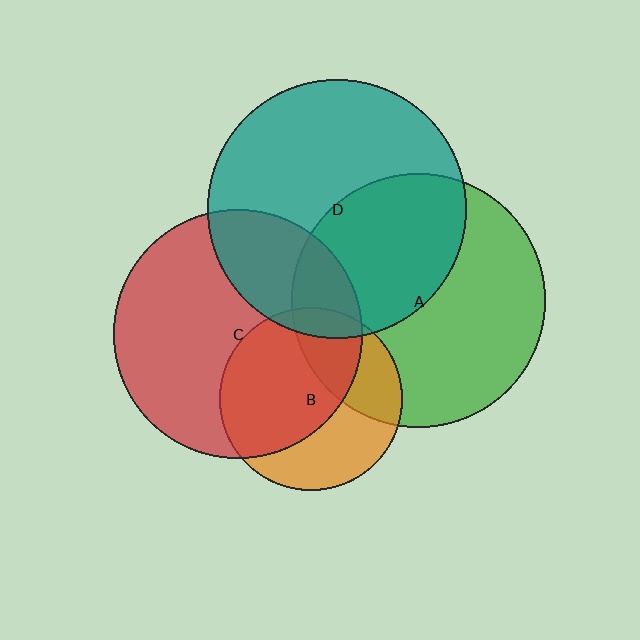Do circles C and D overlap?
Yes.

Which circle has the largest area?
Circle D (teal).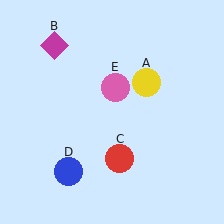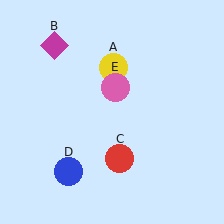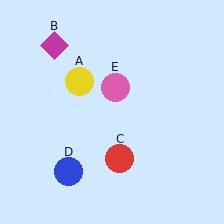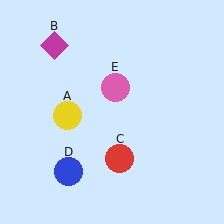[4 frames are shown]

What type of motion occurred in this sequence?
The yellow circle (object A) rotated counterclockwise around the center of the scene.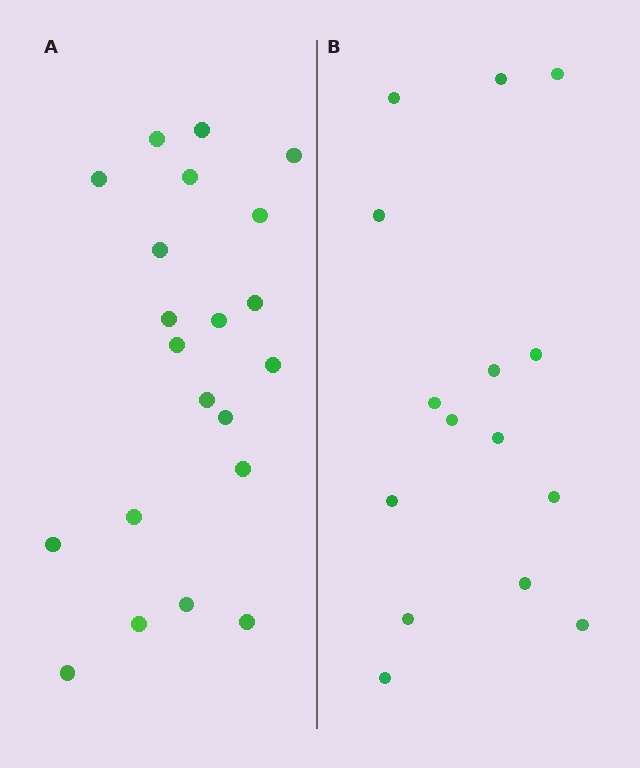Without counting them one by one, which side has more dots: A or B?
Region A (the left region) has more dots.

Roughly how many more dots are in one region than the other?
Region A has about 6 more dots than region B.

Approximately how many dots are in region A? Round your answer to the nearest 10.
About 20 dots. (The exact count is 21, which rounds to 20.)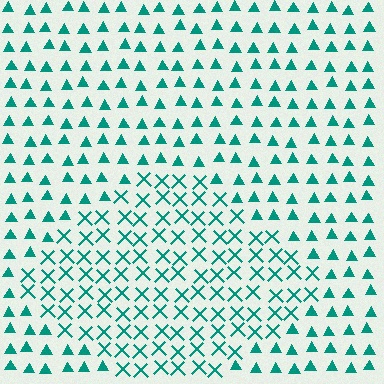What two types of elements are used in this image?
The image uses X marks inside the diamond region and triangles outside it.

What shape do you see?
I see a diamond.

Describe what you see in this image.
The image is filled with small teal elements arranged in a uniform grid. A diamond-shaped region contains X marks, while the surrounding area contains triangles. The boundary is defined purely by the change in element shape.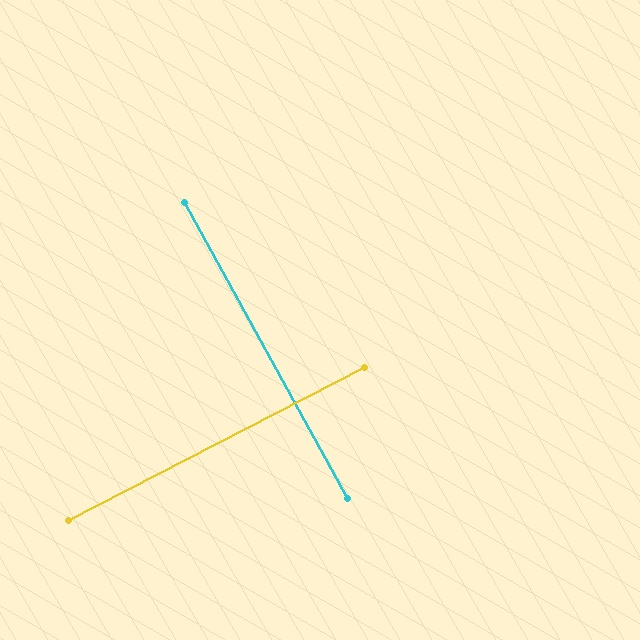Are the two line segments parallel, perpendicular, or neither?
Perpendicular — they meet at approximately 88°.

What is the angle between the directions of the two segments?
Approximately 88 degrees.